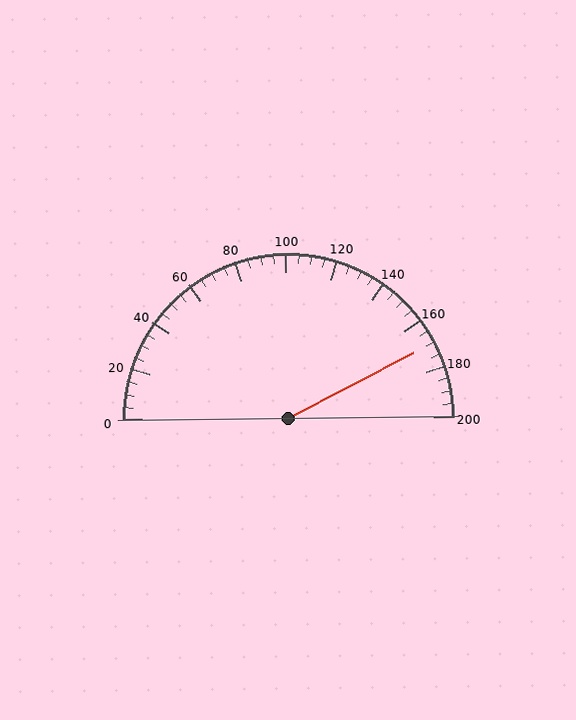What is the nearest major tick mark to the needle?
The nearest major tick mark is 160.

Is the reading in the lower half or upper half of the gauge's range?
The reading is in the upper half of the range (0 to 200).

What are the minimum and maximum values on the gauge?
The gauge ranges from 0 to 200.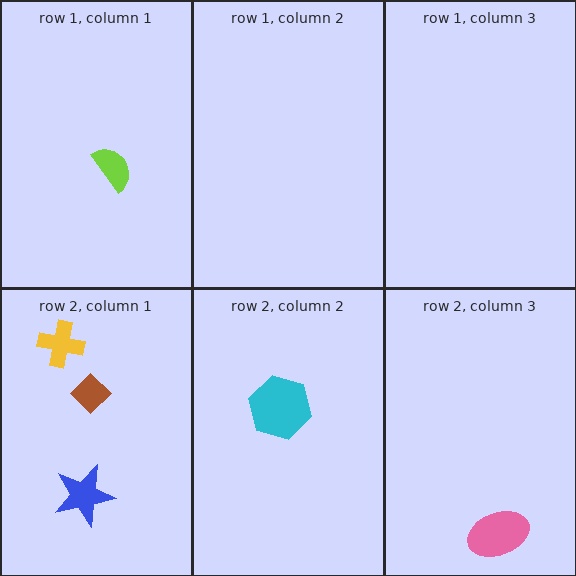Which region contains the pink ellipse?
The row 2, column 3 region.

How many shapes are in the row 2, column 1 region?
3.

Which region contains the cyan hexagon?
The row 2, column 2 region.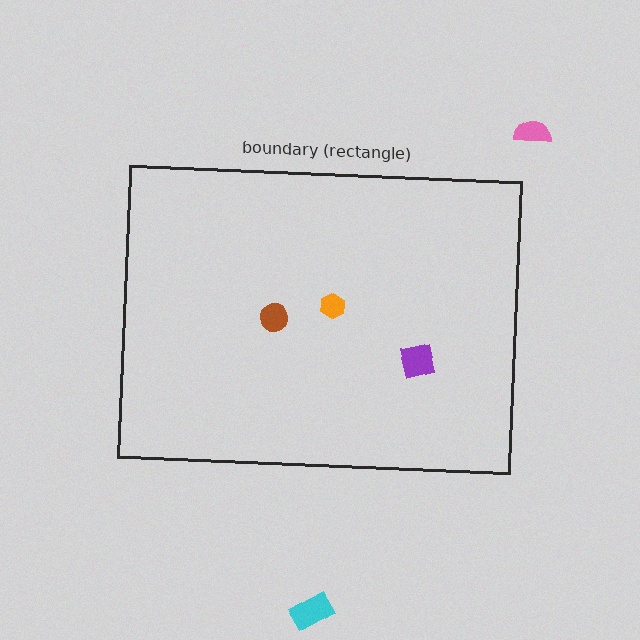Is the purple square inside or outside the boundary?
Inside.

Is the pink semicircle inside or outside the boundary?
Outside.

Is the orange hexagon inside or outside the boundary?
Inside.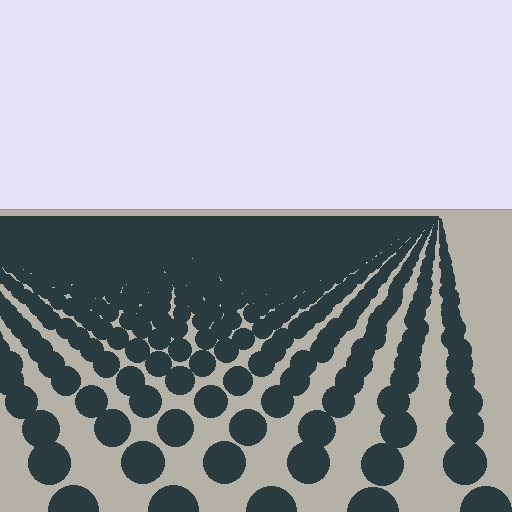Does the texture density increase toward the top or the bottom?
Density increases toward the top.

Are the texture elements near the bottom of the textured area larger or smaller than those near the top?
Larger. Near the bottom, elements are closer to the viewer and appear at a bigger on-screen size.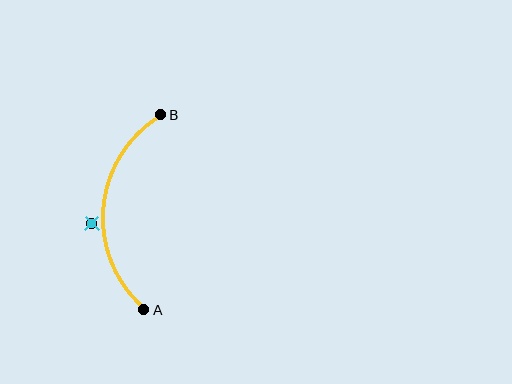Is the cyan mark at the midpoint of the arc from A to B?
No — the cyan mark does not lie on the arc at all. It sits slightly outside the curve.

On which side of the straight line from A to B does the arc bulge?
The arc bulges to the left of the straight line connecting A and B.